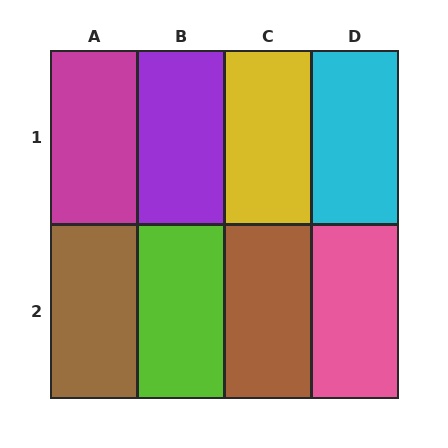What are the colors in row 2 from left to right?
Brown, lime, brown, pink.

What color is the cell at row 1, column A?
Magenta.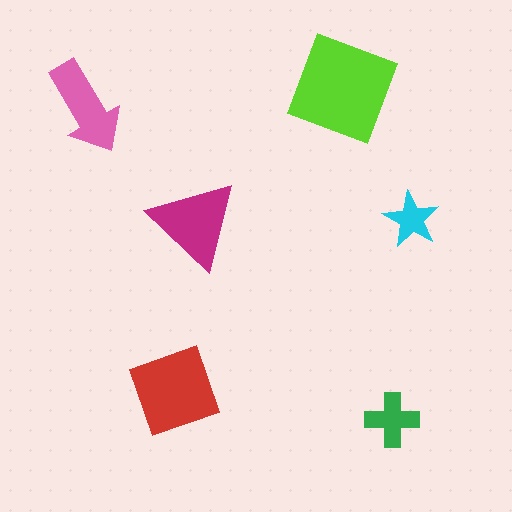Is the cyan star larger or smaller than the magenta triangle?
Smaller.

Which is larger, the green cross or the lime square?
The lime square.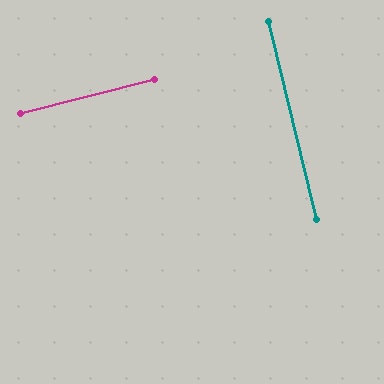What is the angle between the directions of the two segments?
Approximately 89 degrees.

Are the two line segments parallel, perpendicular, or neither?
Perpendicular — they meet at approximately 89°.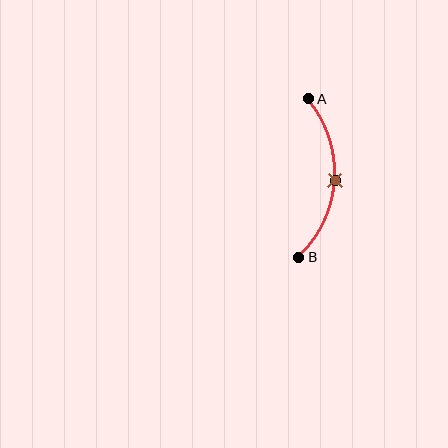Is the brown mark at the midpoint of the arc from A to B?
Yes. The brown mark lies on the arc at equal arc-length from both A and B — it is the arc midpoint.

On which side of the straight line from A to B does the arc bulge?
The arc bulges to the right of the straight line connecting A and B.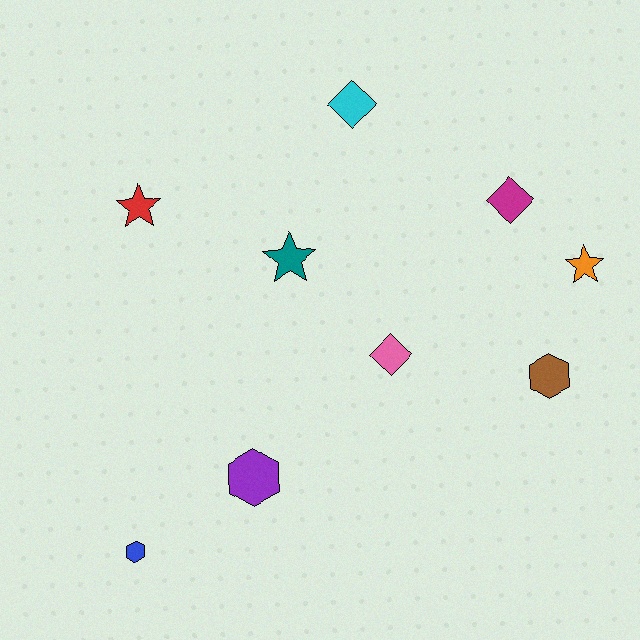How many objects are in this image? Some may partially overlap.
There are 9 objects.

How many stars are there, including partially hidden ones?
There are 3 stars.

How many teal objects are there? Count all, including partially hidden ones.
There is 1 teal object.